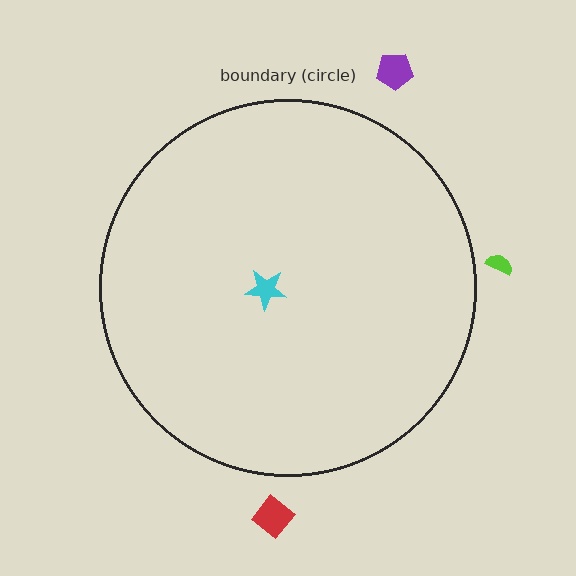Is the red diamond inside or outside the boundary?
Outside.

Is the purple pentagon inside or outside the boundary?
Outside.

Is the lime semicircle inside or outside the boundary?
Outside.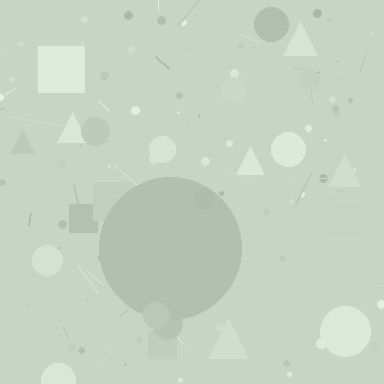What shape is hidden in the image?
A circle is hidden in the image.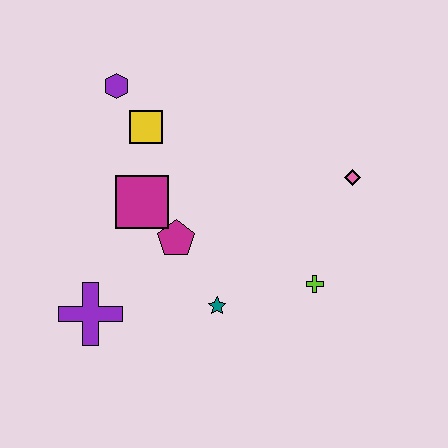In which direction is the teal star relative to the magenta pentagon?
The teal star is below the magenta pentagon.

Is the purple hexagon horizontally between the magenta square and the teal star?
No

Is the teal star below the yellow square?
Yes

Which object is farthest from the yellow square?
The lime cross is farthest from the yellow square.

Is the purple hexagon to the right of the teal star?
No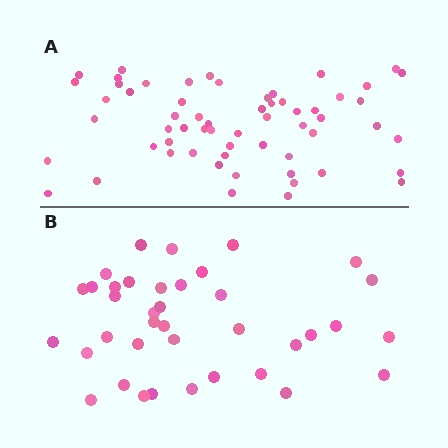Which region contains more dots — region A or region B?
Region A (the top region) has more dots.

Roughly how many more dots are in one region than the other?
Region A has approximately 20 more dots than region B.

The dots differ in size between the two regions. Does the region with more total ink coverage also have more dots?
No. Region B has more total ink coverage because its dots are larger, but region A actually contains more individual dots. Total area can be misleading — the number of items is what matters here.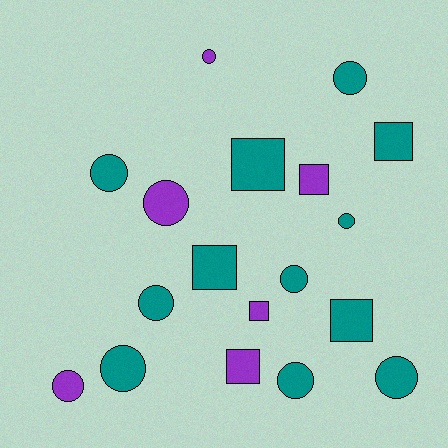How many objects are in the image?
There are 18 objects.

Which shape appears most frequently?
Circle, with 11 objects.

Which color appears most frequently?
Teal, with 12 objects.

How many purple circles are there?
There are 3 purple circles.